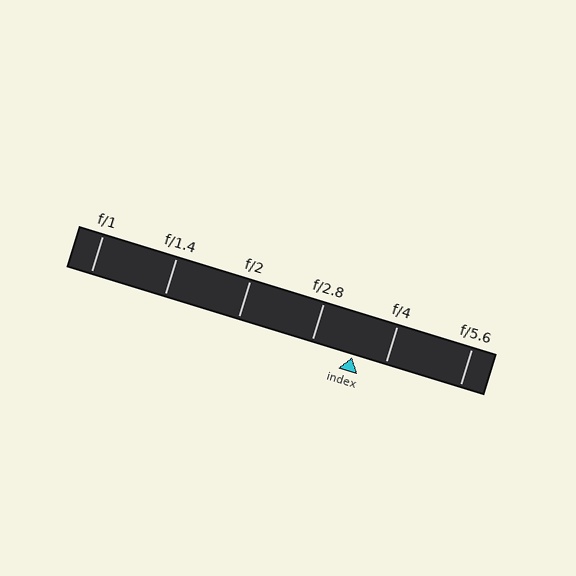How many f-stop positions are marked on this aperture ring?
There are 6 f-stop positions marked.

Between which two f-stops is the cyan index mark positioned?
The index mark is between f/2.8 and f/4.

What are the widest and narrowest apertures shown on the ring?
The widest aperture shown is f/1 and the narrowest is f/5.6.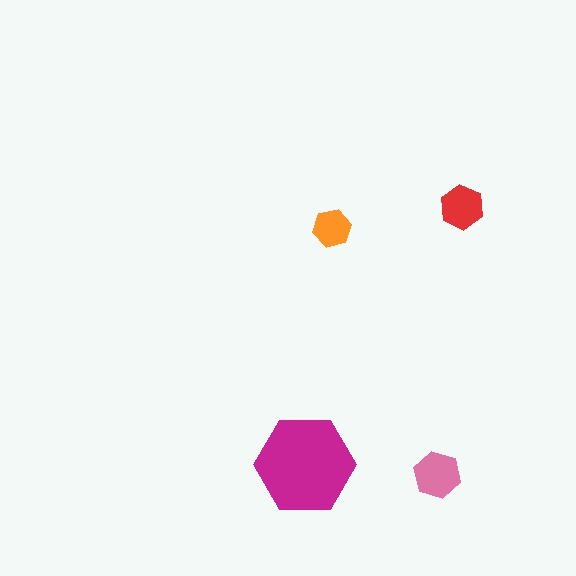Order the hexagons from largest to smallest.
the magenta one, the pink one, the red one, the orange one.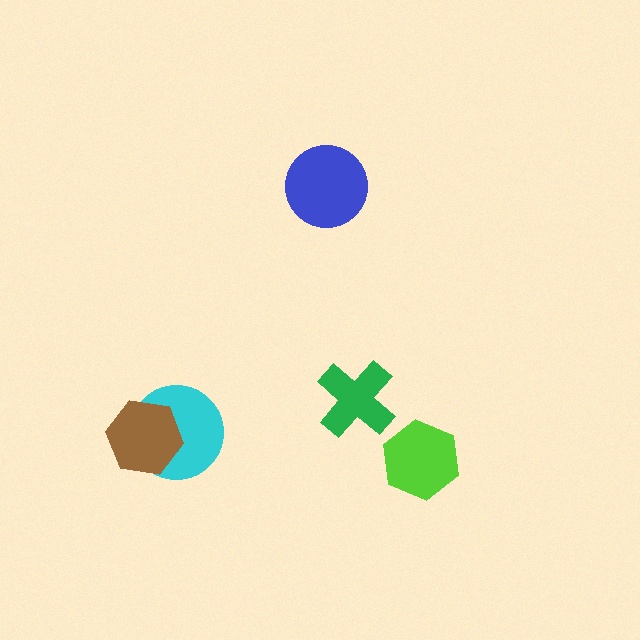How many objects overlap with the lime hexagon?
0 objects overlap with the lime hexagon.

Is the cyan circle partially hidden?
Yes, it is partially covered by another shape.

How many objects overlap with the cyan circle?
1 object overlaps with the cyan circle.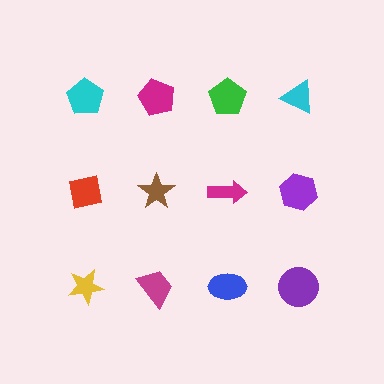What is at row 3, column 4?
A purple circle.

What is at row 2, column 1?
A red square.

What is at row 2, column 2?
A brown star.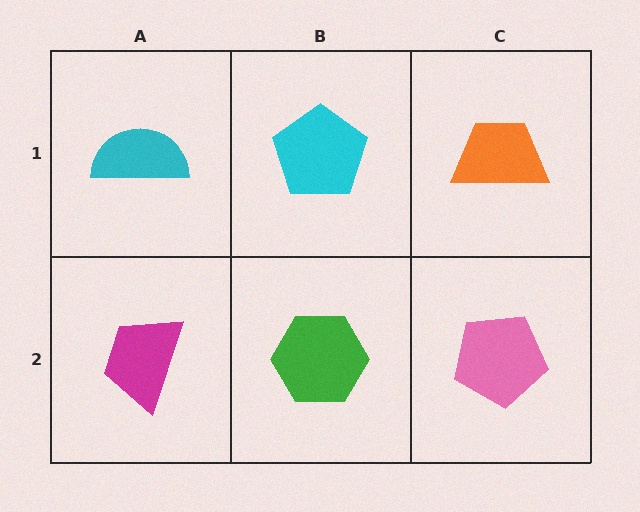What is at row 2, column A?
A magenta trapezoid.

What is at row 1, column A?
A cyan semicircle.